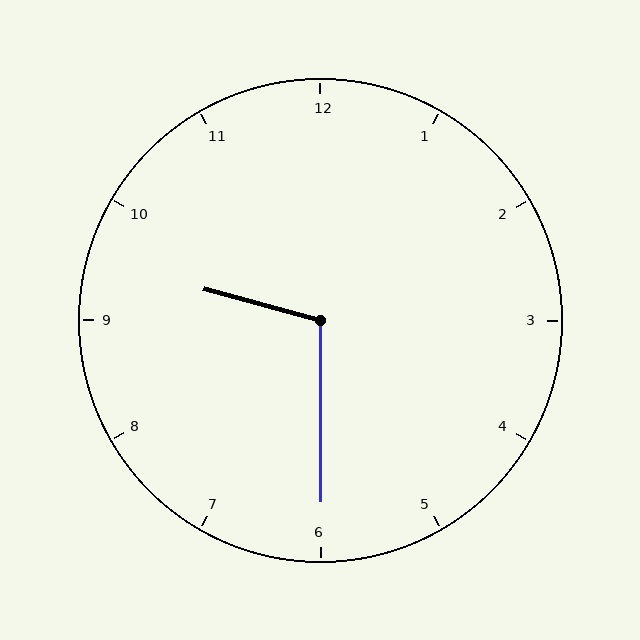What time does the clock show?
9:30.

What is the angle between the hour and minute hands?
Approximately 105 degrees.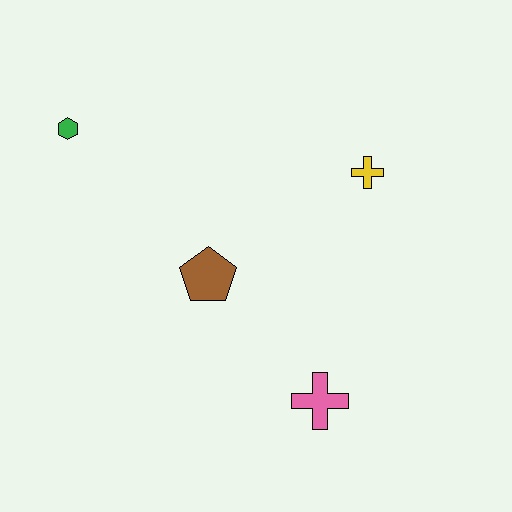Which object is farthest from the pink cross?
The green hexagon is farthest from the pink cross.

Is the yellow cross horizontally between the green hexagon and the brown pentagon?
No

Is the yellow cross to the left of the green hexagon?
No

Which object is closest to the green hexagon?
The brown pentagon is closest to the green hexagon.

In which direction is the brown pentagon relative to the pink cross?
The brown pentagon is above the pink cross.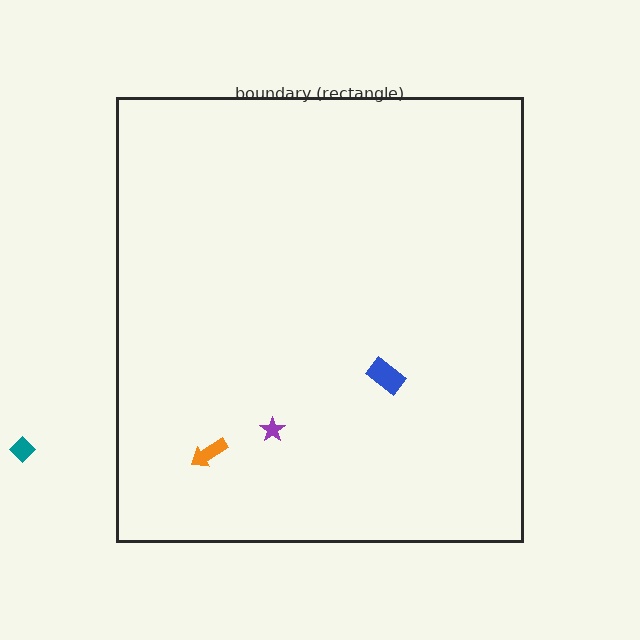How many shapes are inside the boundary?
3 inside, 1 outside.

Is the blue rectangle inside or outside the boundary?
Inside.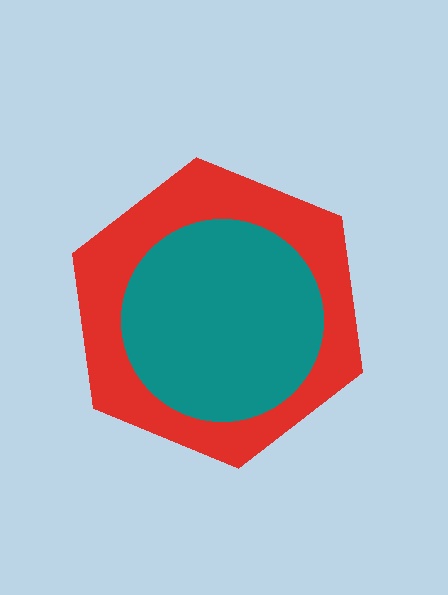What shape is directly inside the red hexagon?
The teal circle.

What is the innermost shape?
The teal circle.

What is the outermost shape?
The red hexagon.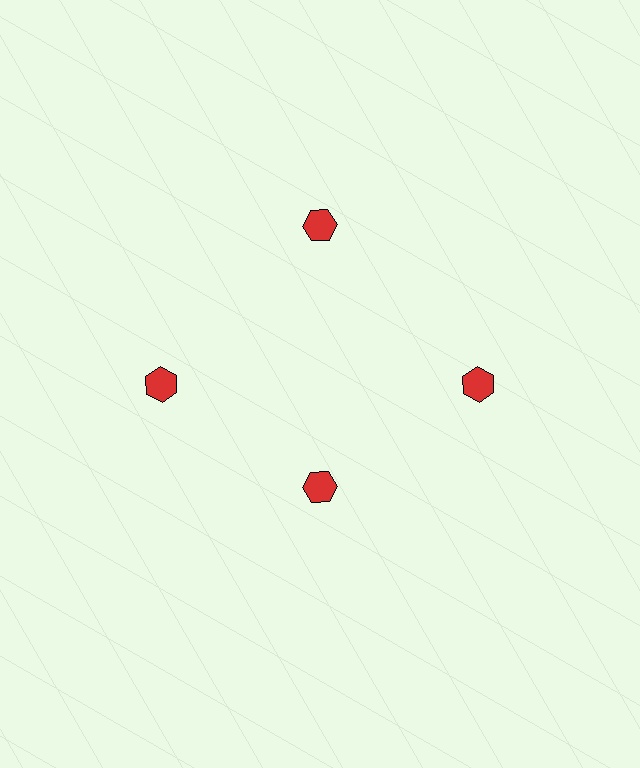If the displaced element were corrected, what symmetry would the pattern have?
It would have 4-fold rotational symmetry — the pattern would map onto itself every 90 degrees.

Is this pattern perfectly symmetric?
No. The 4 red hexagons are arranged in a ring, but one element near the 6 o'clock position is pulled inward toward the center, breaking the 4-fold rotational symmetry.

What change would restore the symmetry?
The symmetry would be restored by moving it outward, back onto the ring so that all 4 hexagons sit at equal angles and equal distance from the center.